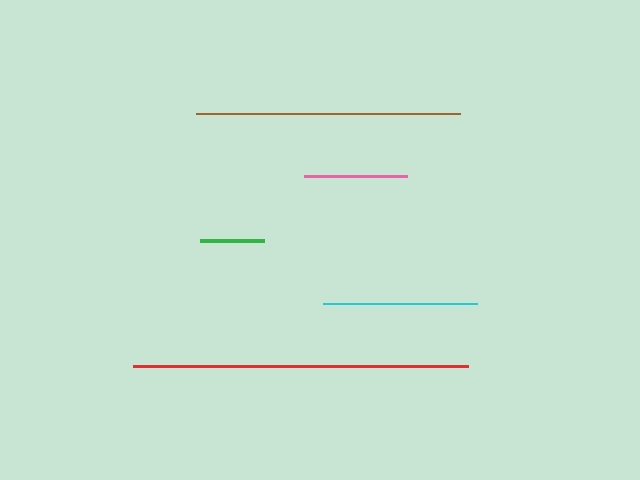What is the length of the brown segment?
The brown segment is approximately 263 pixels long.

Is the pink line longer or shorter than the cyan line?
The cyan line is longer than the pink line.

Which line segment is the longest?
The red line is the longest at approximately 335 pixels.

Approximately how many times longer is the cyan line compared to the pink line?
The cyan line is approximately 1.5 times the length of the pink line.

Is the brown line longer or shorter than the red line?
The red line is longer than the brown line.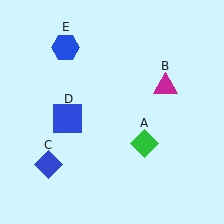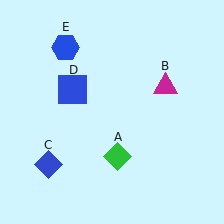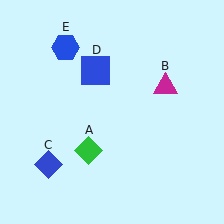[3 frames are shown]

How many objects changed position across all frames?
2 objects changed position: green diamond (object A), blue square (object D).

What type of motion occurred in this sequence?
The green diamond (object A), blue square (object D) rotated clockwise around the center of the scene.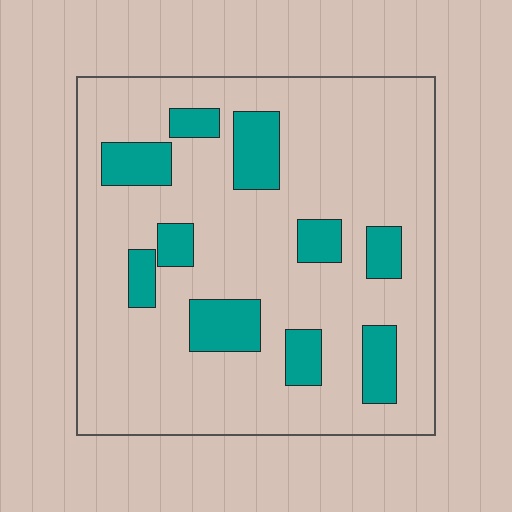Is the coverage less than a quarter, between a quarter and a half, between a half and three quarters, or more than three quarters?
Less than a quarter.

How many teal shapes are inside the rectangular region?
10.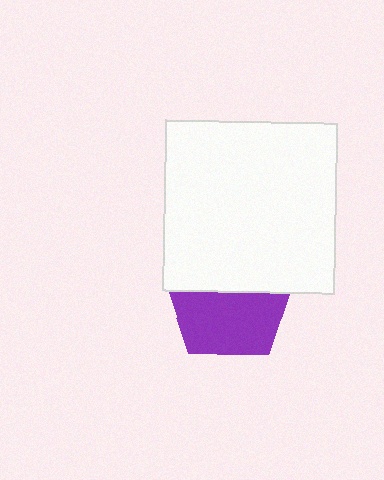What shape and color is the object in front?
The object in front is a white square.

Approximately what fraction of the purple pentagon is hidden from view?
Roughly 44% of the purple pentagon is hidden behind the white square.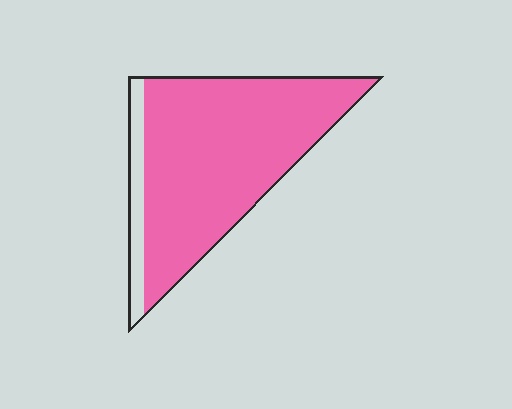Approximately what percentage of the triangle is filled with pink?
Approximately 90%.